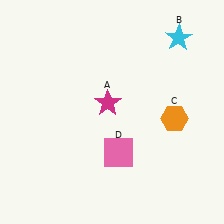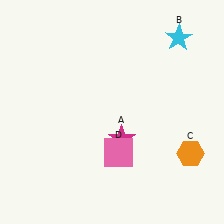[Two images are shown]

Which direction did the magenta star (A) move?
The magenta star (A) moved down.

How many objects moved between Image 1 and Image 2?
2 objects moved between the two images.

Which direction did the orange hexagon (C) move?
The orange hexagon (C) moved down.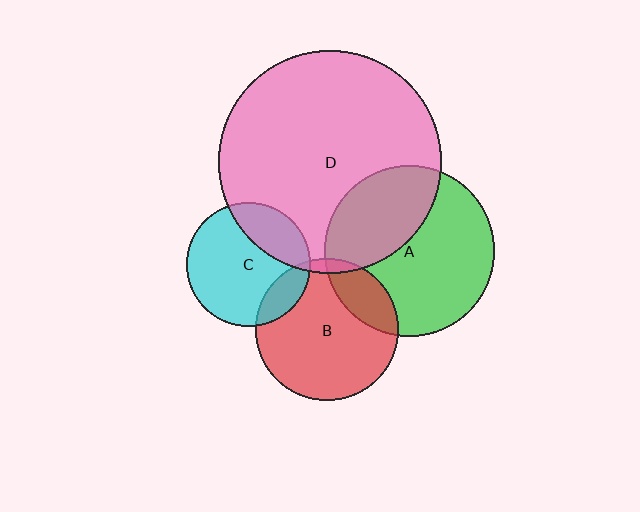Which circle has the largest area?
Circle D (pink).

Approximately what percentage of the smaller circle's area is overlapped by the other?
Approximately 25%.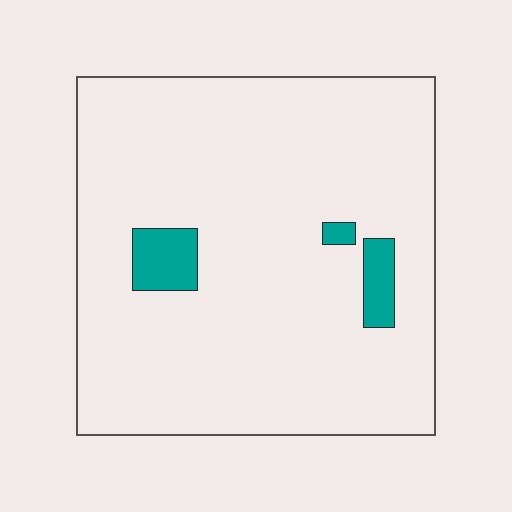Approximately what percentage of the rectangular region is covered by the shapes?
Approximately 5%.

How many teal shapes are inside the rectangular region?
3.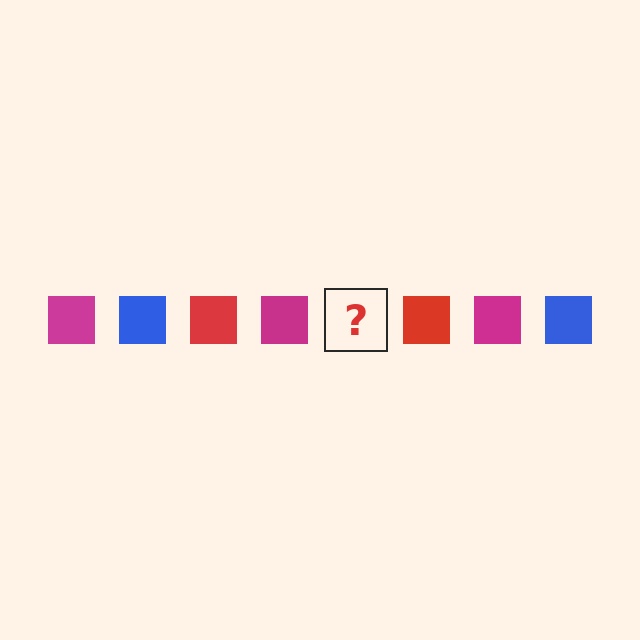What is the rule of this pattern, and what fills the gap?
The rule is that the pattern cycles through magenta, blue, red squares. The gap should be filled with a blue square.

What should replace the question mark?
The question mark should be replaced with a blue square.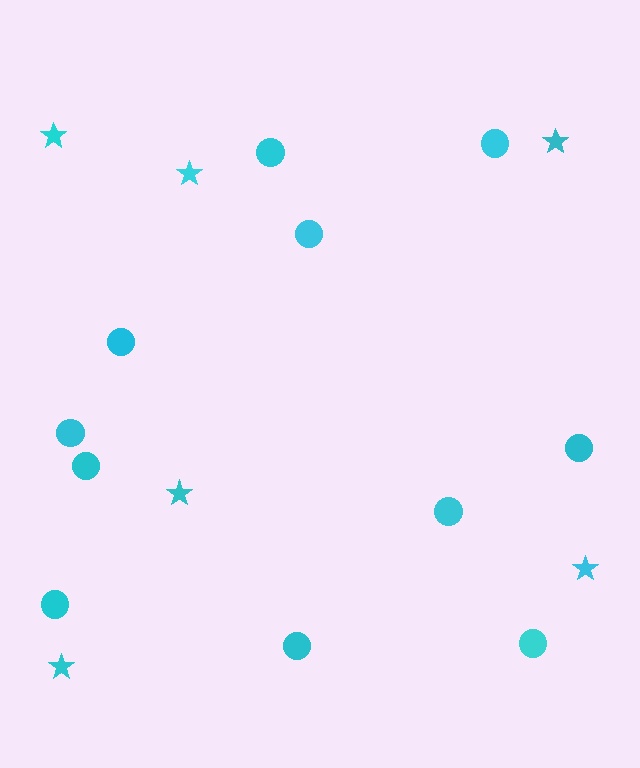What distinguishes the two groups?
There are 2 groups: one group of circles (11) and one group of stars (6).